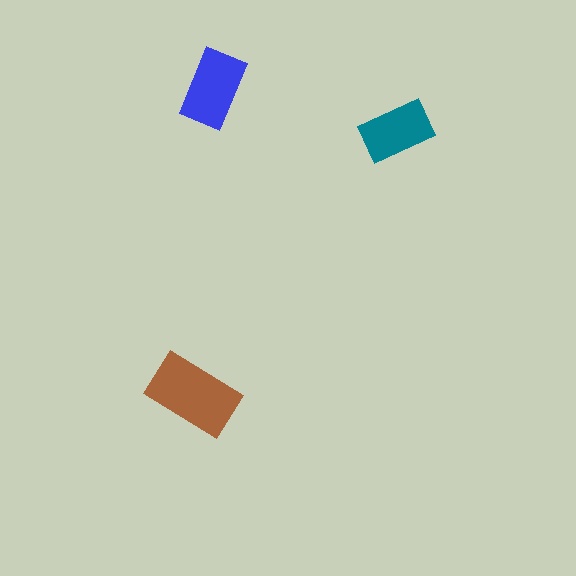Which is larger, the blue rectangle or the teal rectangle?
The blue one.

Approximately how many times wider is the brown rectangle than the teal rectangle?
About 1.5 times wider.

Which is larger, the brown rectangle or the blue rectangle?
The brown one.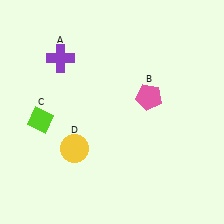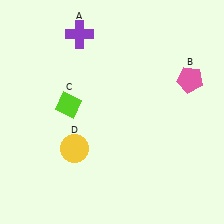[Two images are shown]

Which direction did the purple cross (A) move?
The purple cross (A) moved up.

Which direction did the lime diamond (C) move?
The lime diamond (C) moved right.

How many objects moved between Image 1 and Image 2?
3 objects moved between the two images.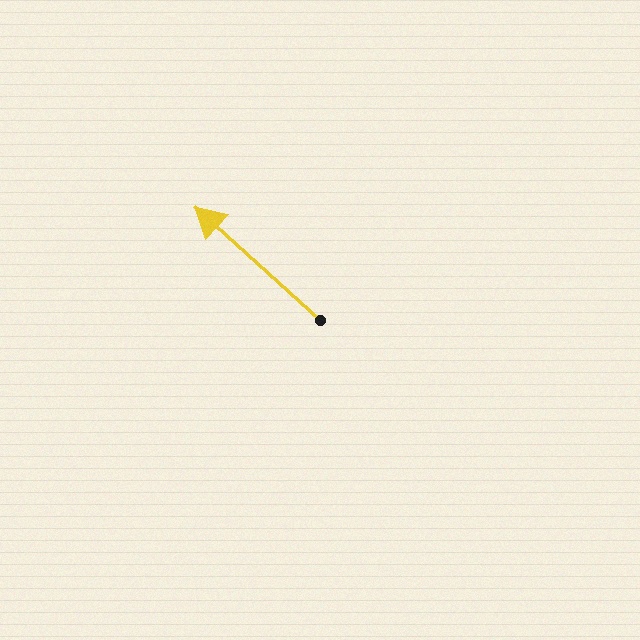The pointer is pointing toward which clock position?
Roughly 10 o'clock.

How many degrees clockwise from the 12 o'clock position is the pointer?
Approximately 312 degrees.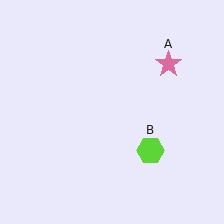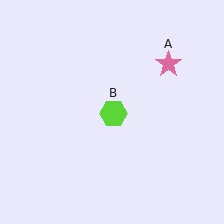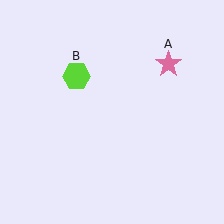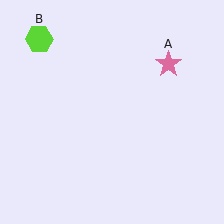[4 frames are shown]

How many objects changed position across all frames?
1 object changed position: lime hexagon (object B).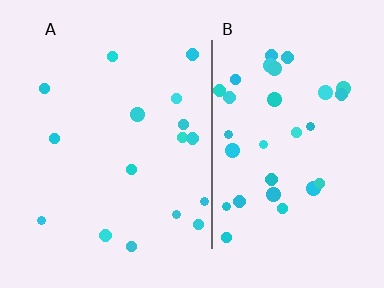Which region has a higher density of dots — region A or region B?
B (the right).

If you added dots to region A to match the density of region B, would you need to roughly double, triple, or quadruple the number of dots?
Approximately double.